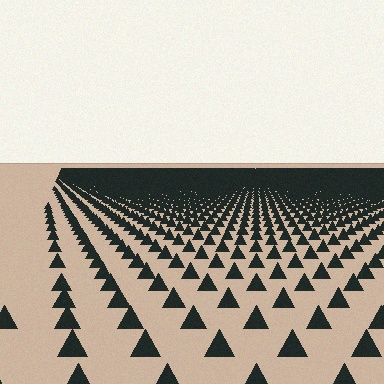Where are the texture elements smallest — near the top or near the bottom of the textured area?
Near the top.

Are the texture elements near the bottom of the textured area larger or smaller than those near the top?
Larger. Near the bottom, elements are closer to the viewer and appear at a bigger on-screen size.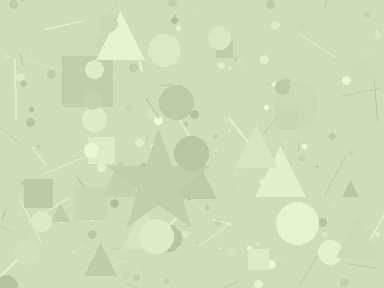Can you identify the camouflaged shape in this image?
The camouflaged shape is a star.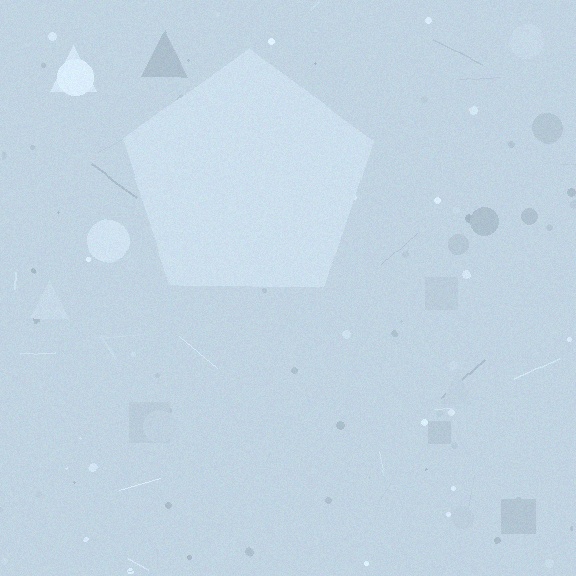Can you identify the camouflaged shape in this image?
The camouflaged shape is a pentagon.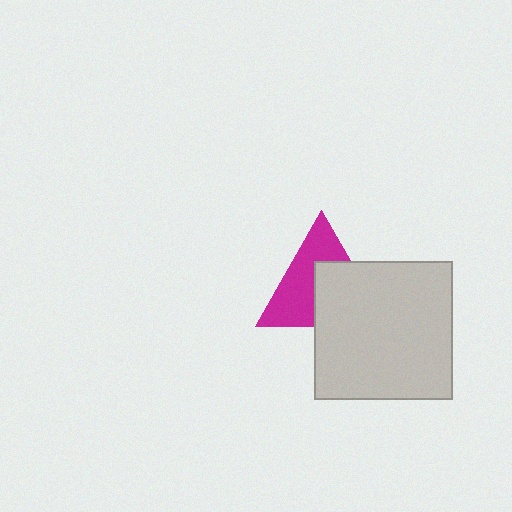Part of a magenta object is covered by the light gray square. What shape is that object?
It is a triangle.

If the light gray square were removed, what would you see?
You would see the complete magenta triangle.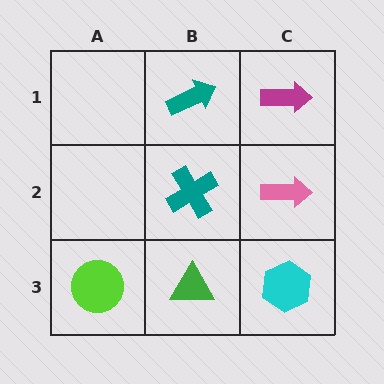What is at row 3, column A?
A lime circle.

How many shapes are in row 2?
2 shapes.